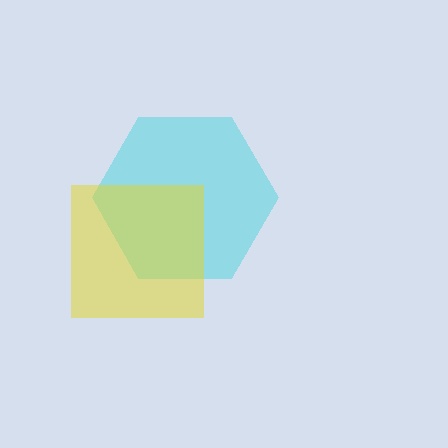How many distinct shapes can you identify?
There are 2 distinct shapes: a cyan hexagon, a yellow square.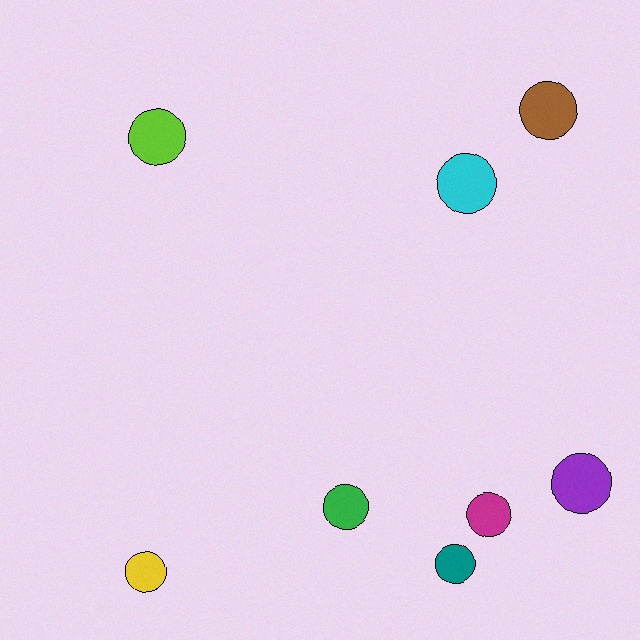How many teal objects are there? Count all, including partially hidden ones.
There is 1 teal object.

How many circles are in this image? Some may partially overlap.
There are 8 circles.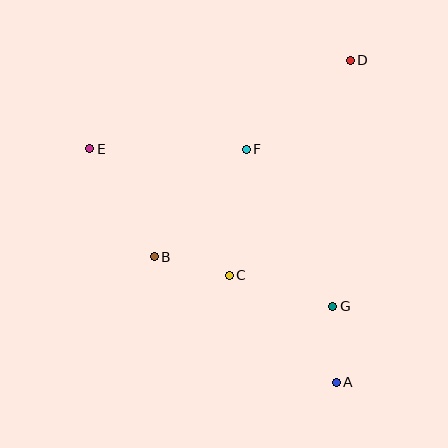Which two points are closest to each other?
Points A and G are closest to each other.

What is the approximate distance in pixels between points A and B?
The distance between A and B is approximately 221 pixels.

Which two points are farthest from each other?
Points A and E are farthest from each other.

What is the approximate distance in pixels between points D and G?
The distance between D and G is approximately 247 pixels.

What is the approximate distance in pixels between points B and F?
The distance between B and F is approximately 141 pixels.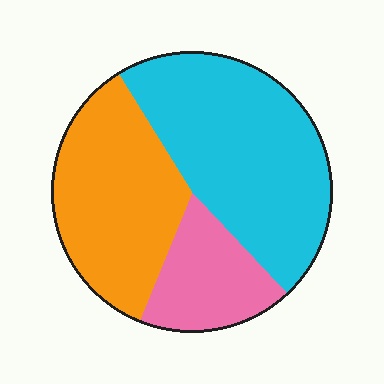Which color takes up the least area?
Pink, at roughly 20%.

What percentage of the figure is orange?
Orange covers around 35% of the figure.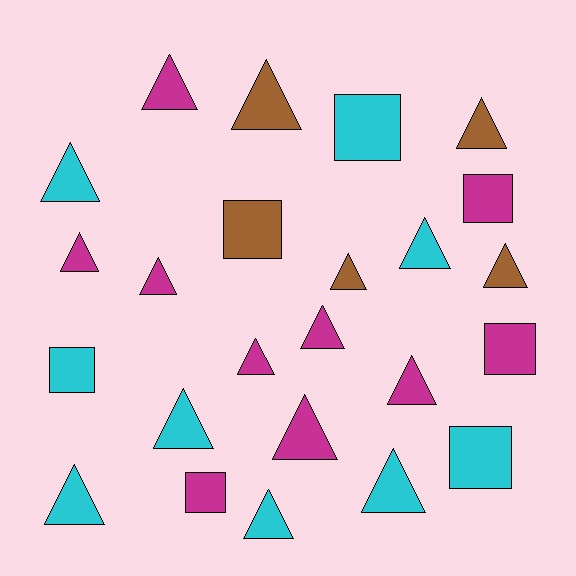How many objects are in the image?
There are 24 objects.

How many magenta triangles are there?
There are 7 magenta triangles.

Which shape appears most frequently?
Triangle, with 17 objects.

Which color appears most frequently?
Magenta, with 10 objects.